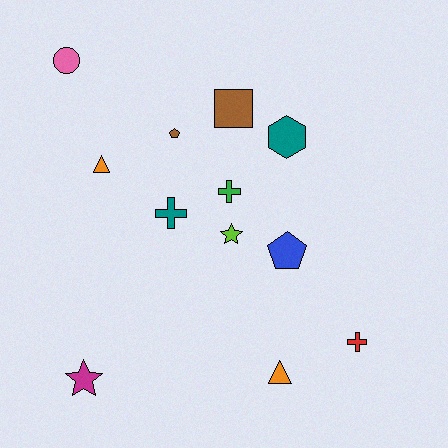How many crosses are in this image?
There are 3 crosses.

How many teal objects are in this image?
There are 2 teal objects.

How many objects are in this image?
There are 12 objects.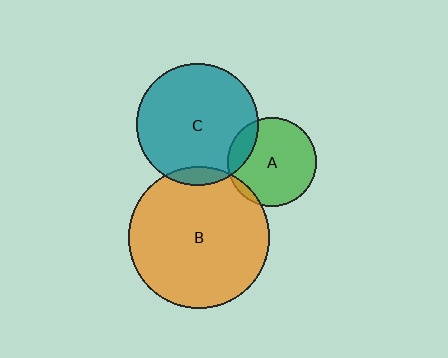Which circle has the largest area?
Circle B (orange).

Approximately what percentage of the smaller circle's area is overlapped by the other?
Approximately 5%.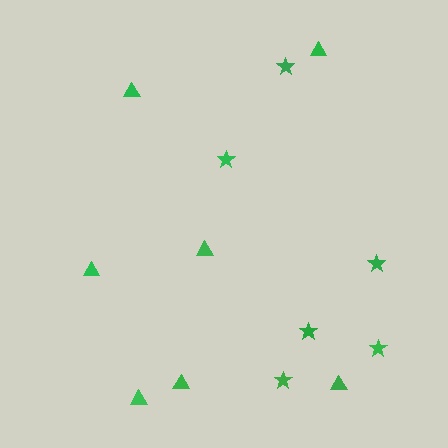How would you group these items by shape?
There are 2 groups: one group of triangles (7) and one group of stars (6).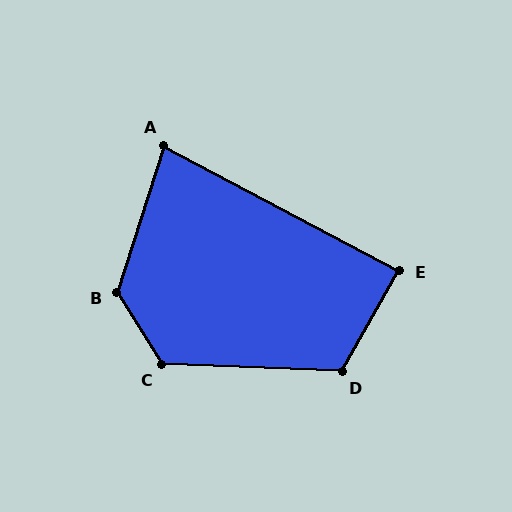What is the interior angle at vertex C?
Approximately 124 degrees (obtuse).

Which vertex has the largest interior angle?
B, at approximately 130 degrees.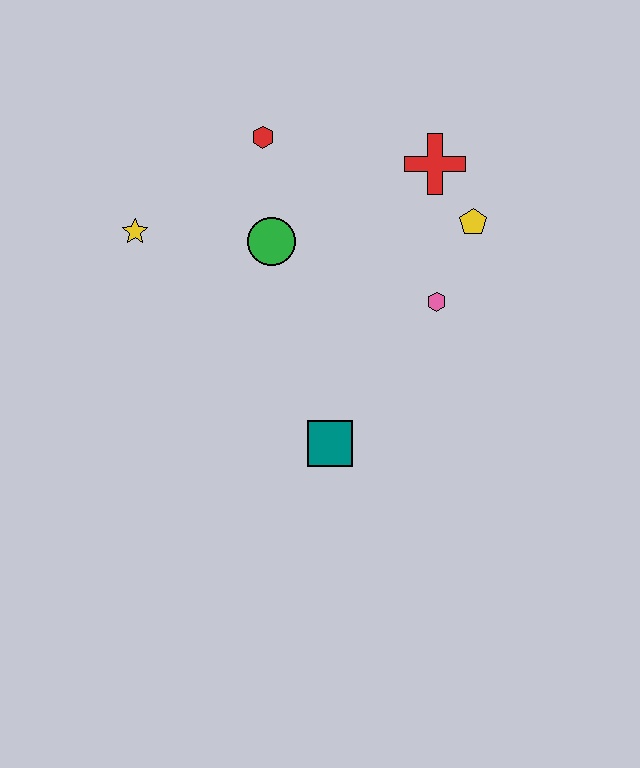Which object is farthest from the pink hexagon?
The yellow star is farthest from the pink hexagon.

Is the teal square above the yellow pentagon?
No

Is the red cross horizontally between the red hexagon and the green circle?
No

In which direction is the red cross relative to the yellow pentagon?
The red cross is above the yellow pentagon.